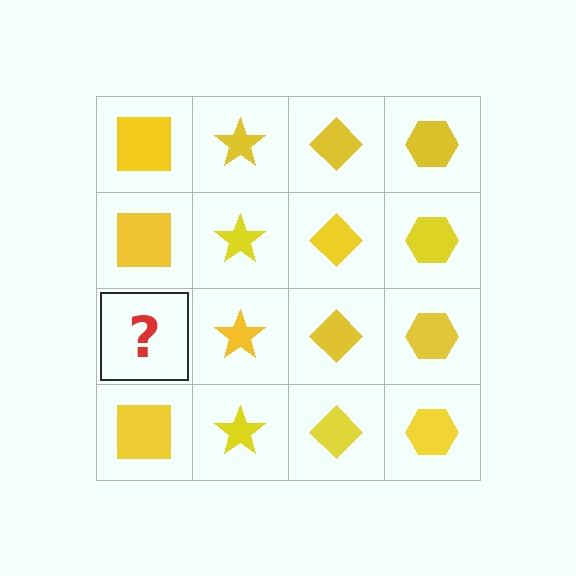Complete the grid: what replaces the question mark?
The question mark should be replaced with a yellow square.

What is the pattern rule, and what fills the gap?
The rule is that each column has a consistent shape. The gap should be filled with a yellow square.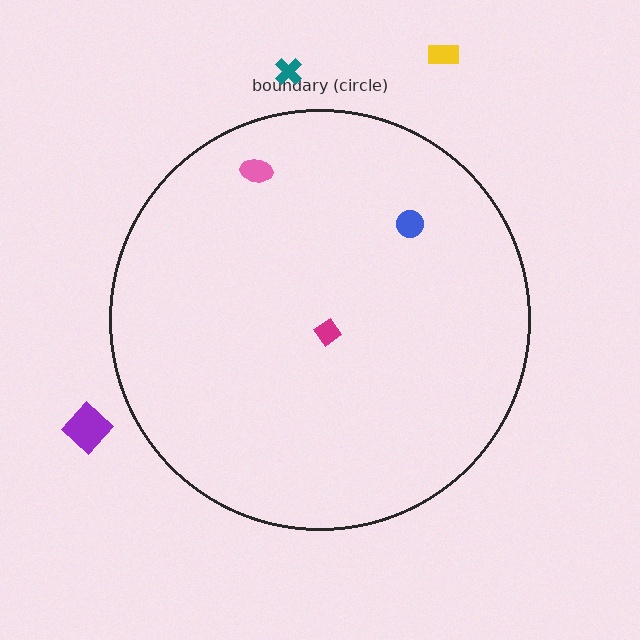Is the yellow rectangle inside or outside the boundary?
Outside.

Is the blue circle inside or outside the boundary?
Inside.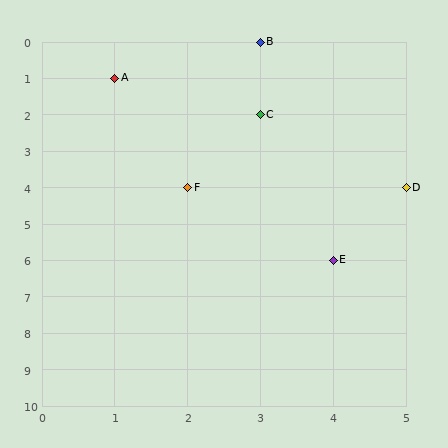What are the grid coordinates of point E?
Point E is at grid coordinates (4, 6).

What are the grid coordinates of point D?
Point D is at grid coordinates (5, 4).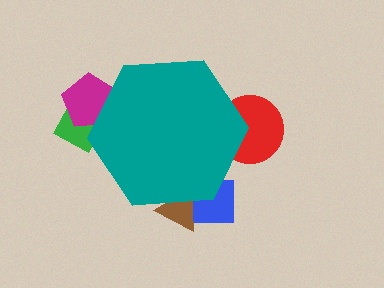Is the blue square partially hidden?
Yes, the blue square is partially hidden behind the teal hexagon.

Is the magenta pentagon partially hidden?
Yes, the magenta pentagon is partially hidden behind the teal hexagon.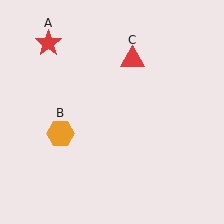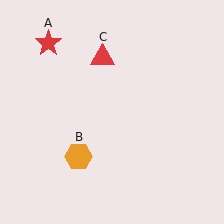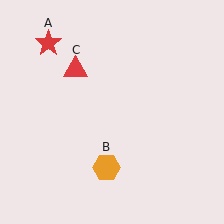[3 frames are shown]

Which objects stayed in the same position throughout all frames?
Red star (object A) remained stationary.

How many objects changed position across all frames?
2 objects changed position: orange hexagon (object B), red triangle (object C).